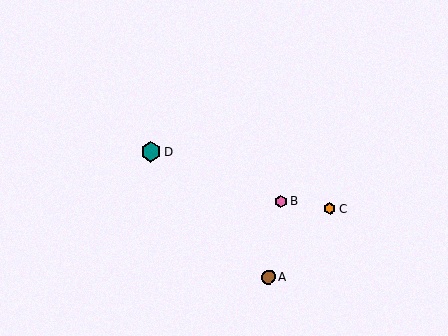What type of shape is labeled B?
Shape B is a pink hexagon.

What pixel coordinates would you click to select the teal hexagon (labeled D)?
Click at (151, 152) to select the teal hexagon D.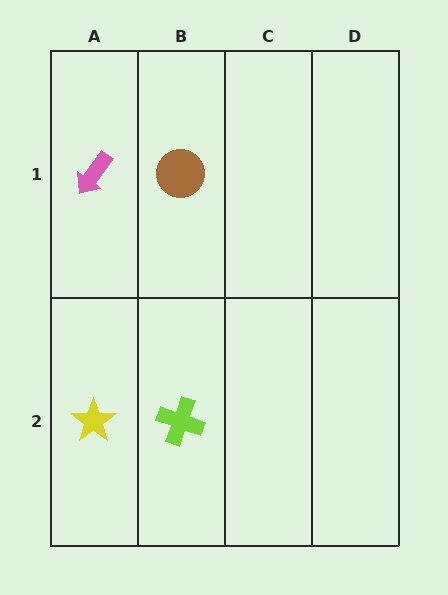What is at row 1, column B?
A brown circle.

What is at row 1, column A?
A pink arrow.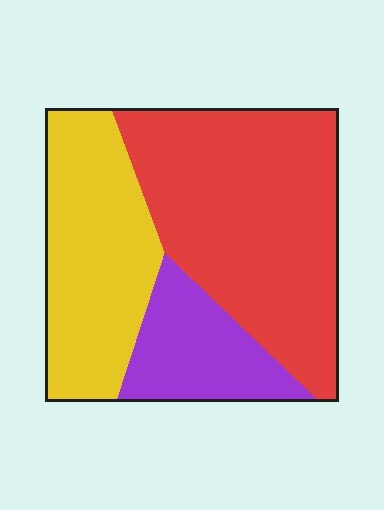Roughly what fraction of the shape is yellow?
Yellow takes up about one third (1/3) of the shape.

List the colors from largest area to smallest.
From largest to smallest: red, yellow, purple.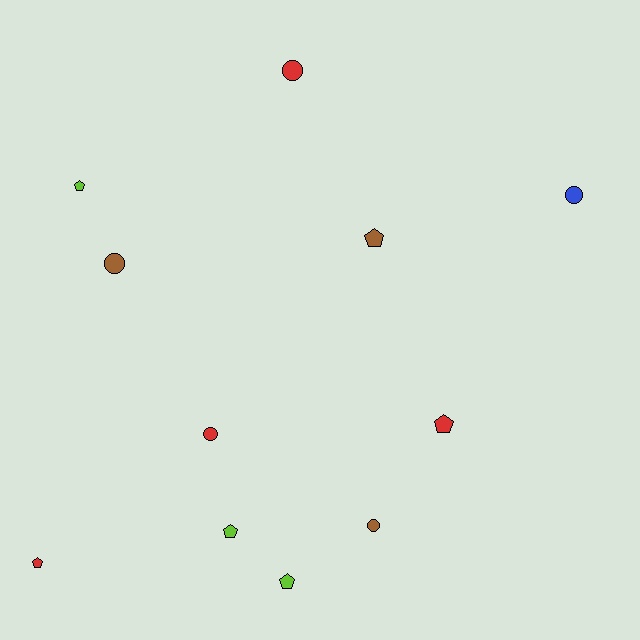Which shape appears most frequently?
Pentagon, with 6 objects.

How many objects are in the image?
There are 11 objects.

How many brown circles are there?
There are 2 brown circles.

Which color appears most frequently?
Red, with 4 objects.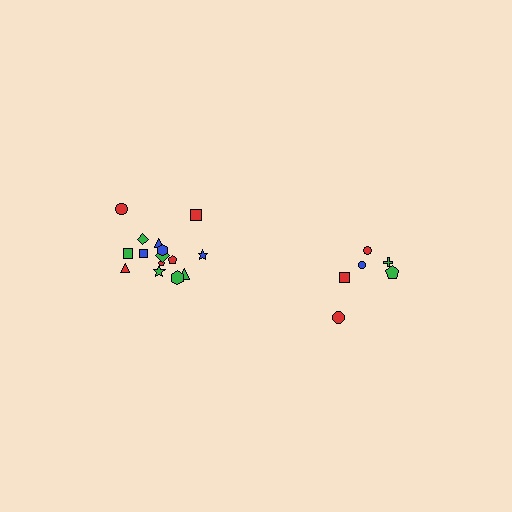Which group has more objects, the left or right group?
The left group.